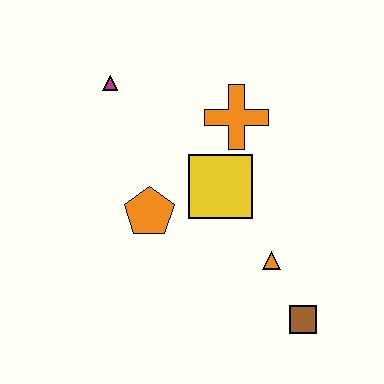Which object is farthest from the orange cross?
The brown square is farthest from the orange cross.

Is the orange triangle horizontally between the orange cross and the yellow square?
No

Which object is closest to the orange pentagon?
The yellow square is closest to the orange pentagon.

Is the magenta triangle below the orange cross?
No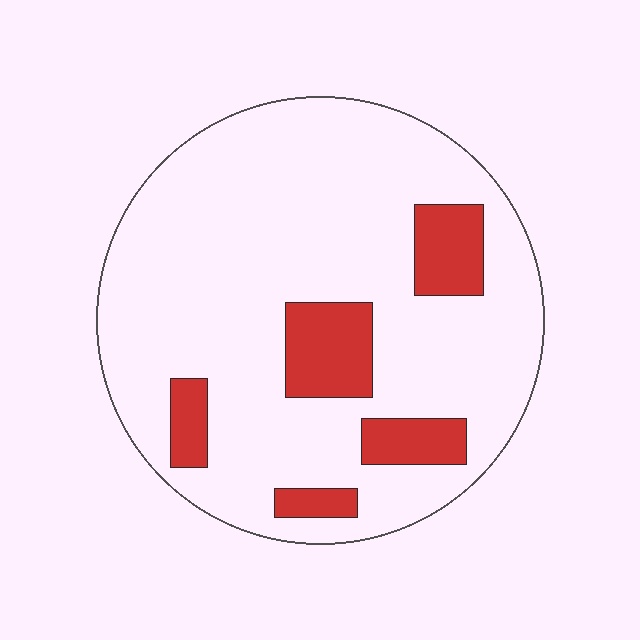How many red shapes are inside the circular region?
5.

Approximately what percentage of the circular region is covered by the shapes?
Approximately 15%.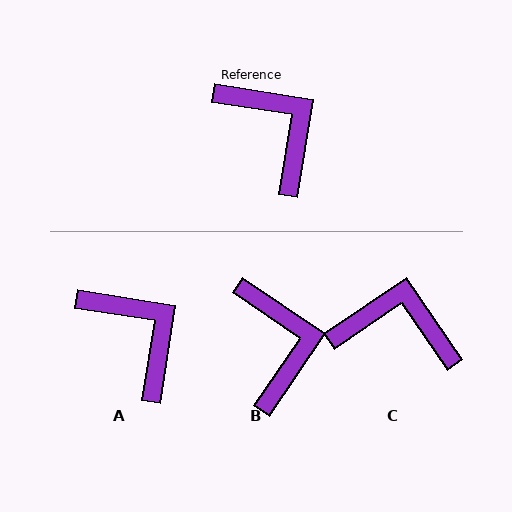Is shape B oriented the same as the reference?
No, it is off by about 25 degrees.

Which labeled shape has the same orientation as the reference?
A.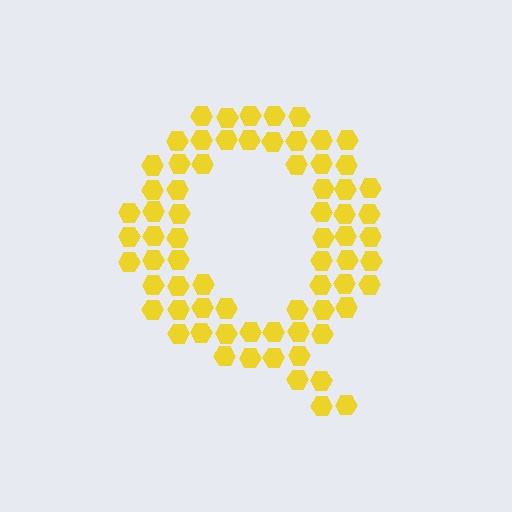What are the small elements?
The small elements are hexagons.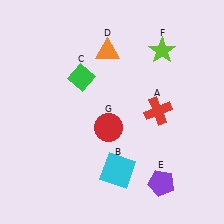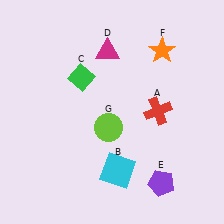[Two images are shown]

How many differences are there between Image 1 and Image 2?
There are 3 differences between the two images.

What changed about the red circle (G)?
In Image 1, G is red. In Image 2, it changed to lime.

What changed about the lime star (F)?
In Image 1, F is lime. In Image 2, it changed to orange.